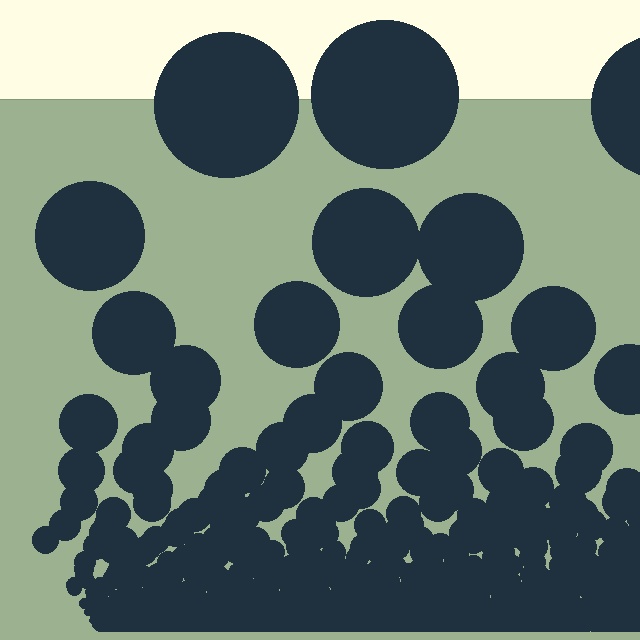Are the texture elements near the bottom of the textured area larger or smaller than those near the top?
Smaller. The gradient is inverted — elements near the bottom are smaller and denser.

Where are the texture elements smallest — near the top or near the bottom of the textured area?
Near the bottom.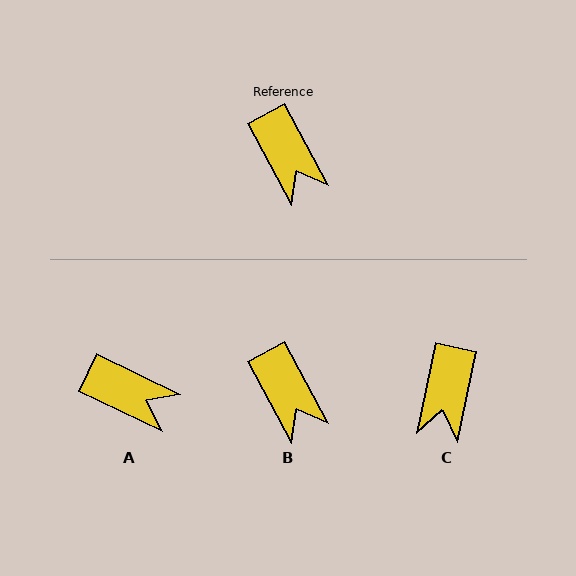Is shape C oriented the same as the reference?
No, it is off by about 40 degrees.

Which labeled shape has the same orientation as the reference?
B.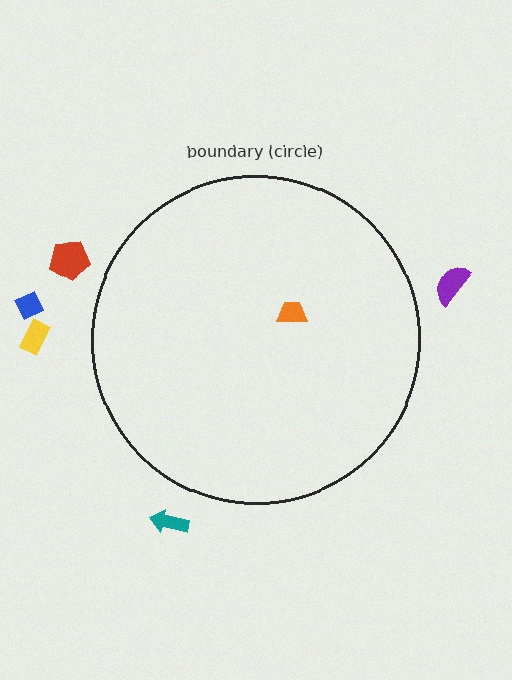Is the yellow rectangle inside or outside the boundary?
Outside.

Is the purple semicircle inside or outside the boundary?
Outside.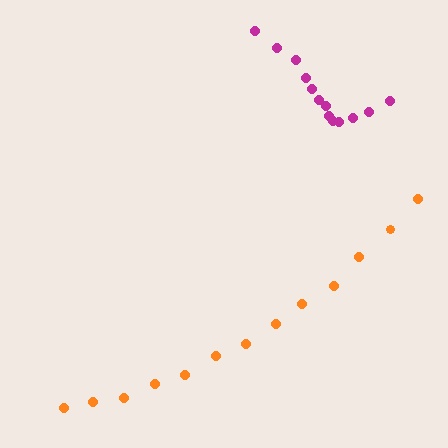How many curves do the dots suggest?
There are 2 distinct paths.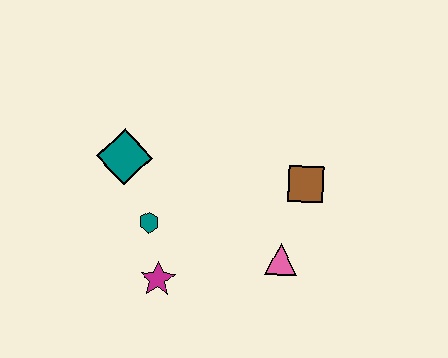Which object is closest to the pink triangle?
The brown square is closest to the pink triangle.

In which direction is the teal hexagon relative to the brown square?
The teal hexagon is to the left of the brown square.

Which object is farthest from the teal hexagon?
The brown square is farthest from the teal hexagon.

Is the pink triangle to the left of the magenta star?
No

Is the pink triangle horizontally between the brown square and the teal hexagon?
Yes